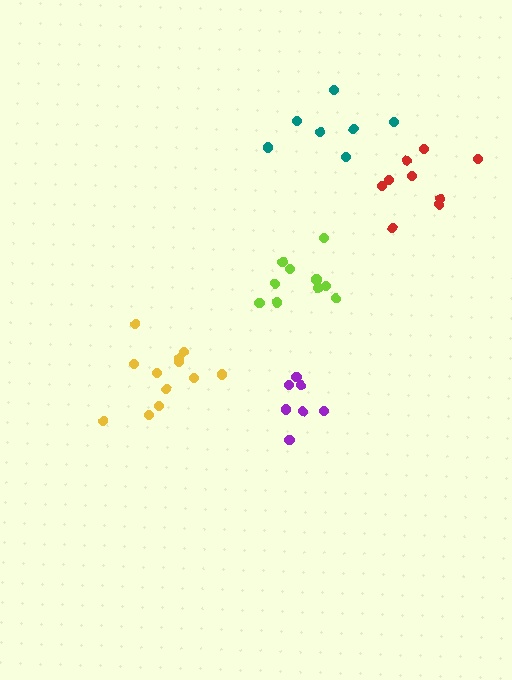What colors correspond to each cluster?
The clusters are colored: purple, yellow, lime, red, teal.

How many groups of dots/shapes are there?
There are 5 groups.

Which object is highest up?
The teal cluster is topmost.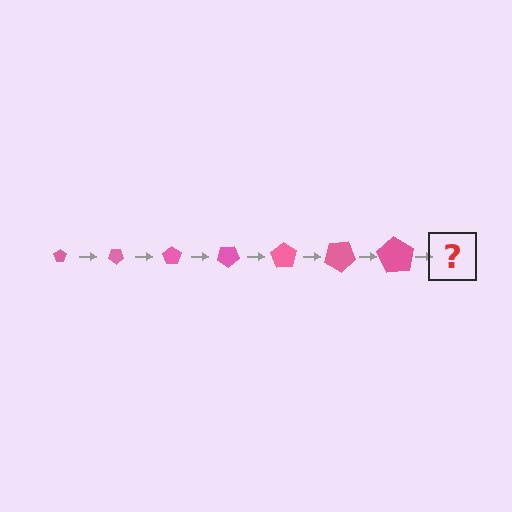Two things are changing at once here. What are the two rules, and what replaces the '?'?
The two rules are that the pentagon grows larger each step and it rotates 35 degrees each step. The '?' should be a pentagon, larger than the previous one and rotated 245 degrees from the start.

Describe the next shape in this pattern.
It should be a pentagon, larger than the previous one and rotated 245 degrees from the start.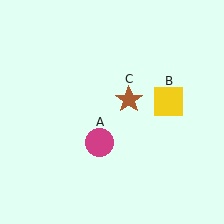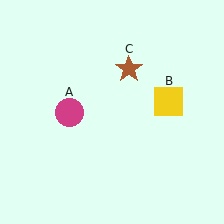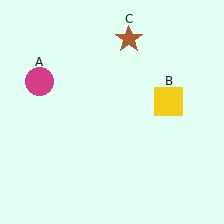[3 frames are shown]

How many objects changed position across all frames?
2 objects changed position: magenta circle (object A), brown star (object C).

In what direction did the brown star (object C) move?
The brown star (object C) moved up.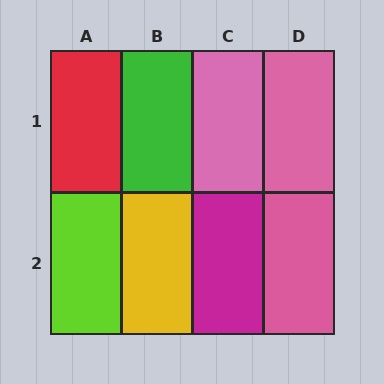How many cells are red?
1 cell is red.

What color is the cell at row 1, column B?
Green.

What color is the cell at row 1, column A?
Red.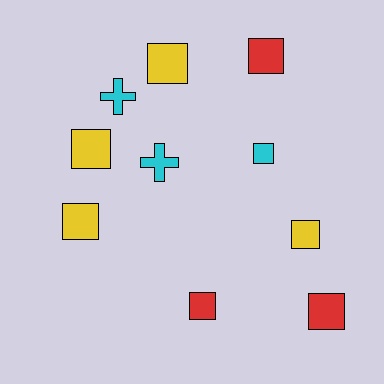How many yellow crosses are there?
There are no yellow crosses.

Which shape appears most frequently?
Square, with 8 objects.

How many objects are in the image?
There are 10 objects.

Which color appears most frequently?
Yellow, with 4 objects.